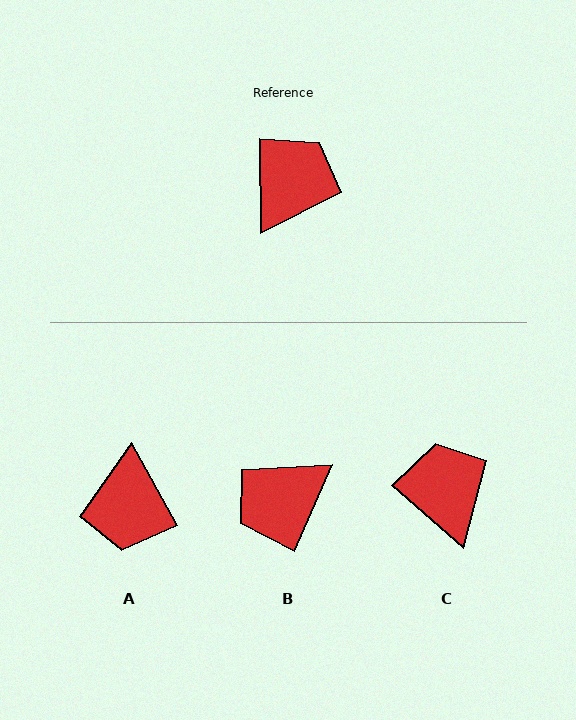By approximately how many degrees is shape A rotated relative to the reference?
Approximately 152 degrees clockwise.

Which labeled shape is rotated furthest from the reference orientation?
B, about 156 degrees away.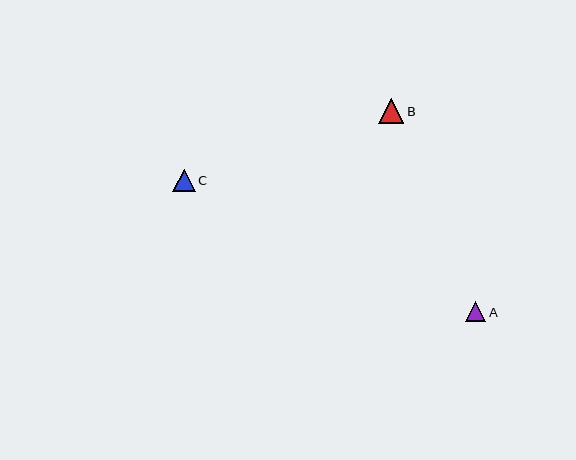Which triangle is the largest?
Triangle B is the largest with a size of approximately 25 pixels.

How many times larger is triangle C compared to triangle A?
Triangle C is approximately 1.1 times the size of triangle A.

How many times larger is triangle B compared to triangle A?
Triangle B is approximately 1.2 times the size of triangle A.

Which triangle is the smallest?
Triangle A is the smallest with a size of approximately 20 pixels.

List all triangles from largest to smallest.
From largest to smallest: B, C, A.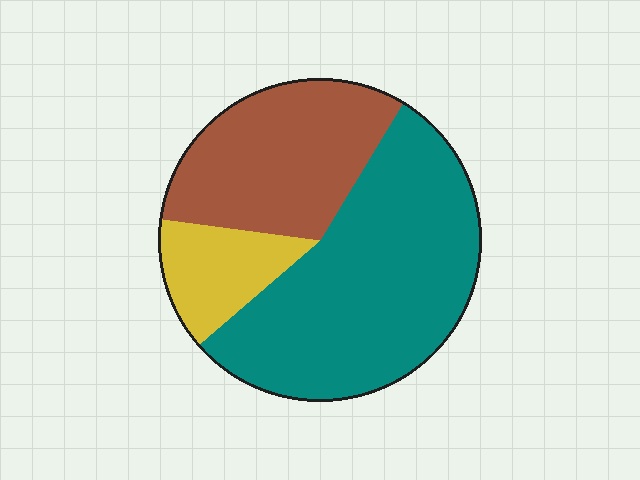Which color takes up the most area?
Teal, at roughly 55%.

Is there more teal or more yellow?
Teal.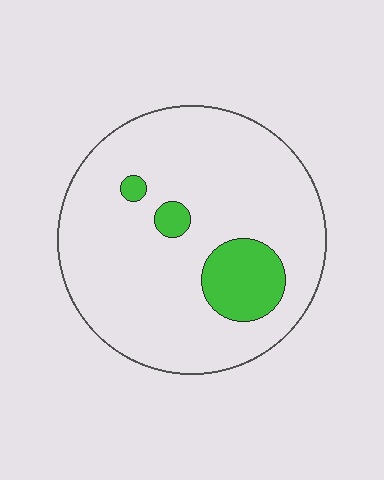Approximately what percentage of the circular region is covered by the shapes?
Approximately 15%.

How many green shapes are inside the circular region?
3.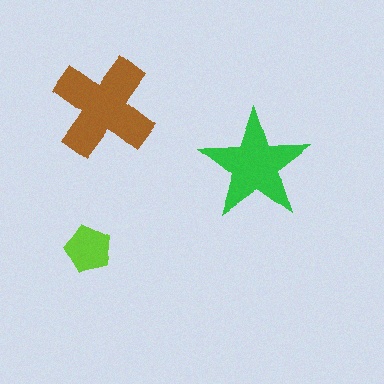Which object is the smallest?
The lime pentagon.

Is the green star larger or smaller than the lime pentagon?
Larger.